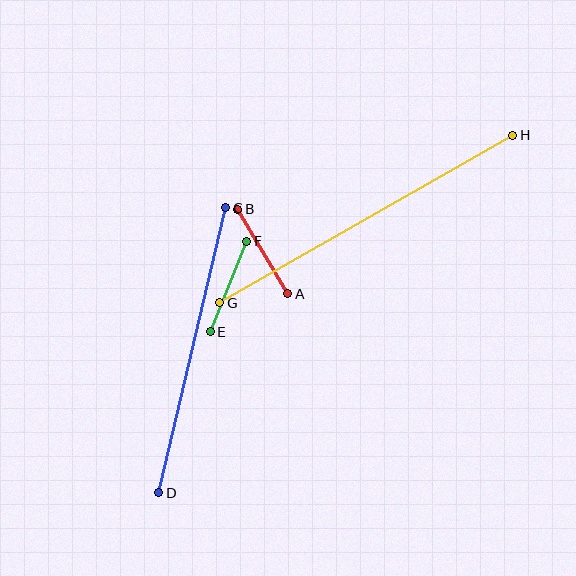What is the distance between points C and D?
The distance is approximately 293 pixels.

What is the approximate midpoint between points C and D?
The midpoint is at approximately (192, 350) pixels.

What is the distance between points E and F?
The distance is approximately 98 pixels.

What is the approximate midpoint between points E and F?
The midpoint is at approximately (229, 287) pixels.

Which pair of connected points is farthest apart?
Points G and H are farthest apart.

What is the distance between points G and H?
The distance is approximately 338 pixels.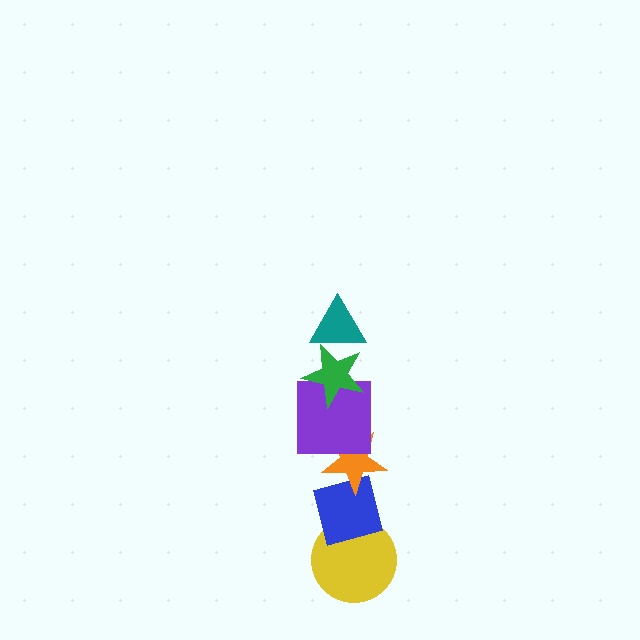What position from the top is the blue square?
The blue square is 5th from the top.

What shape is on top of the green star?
The teal triangle is on top of the green star.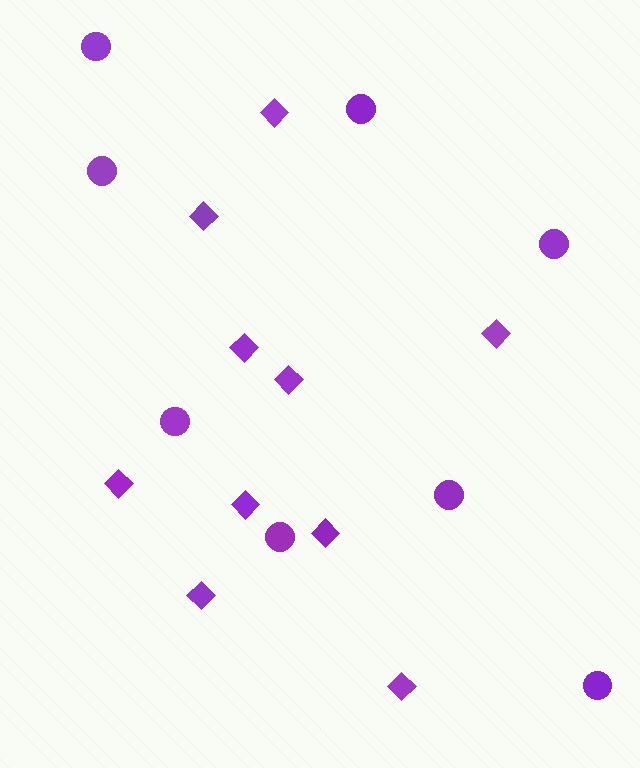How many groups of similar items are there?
There are 2 groups: one group of circles (8) and one group of diamonds (10).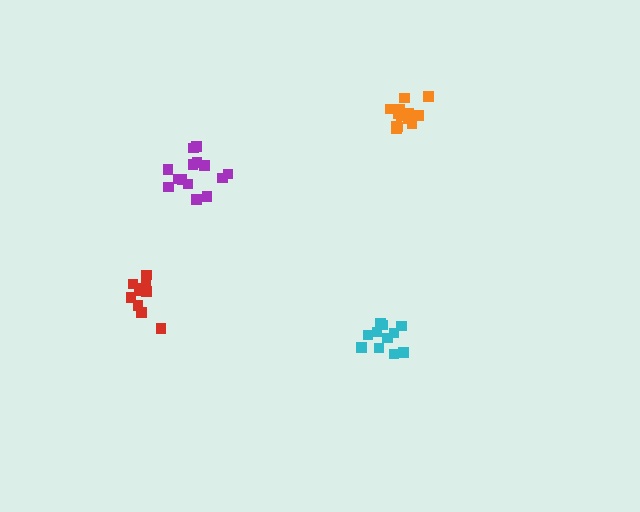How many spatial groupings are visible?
There are 4 spatial groupings.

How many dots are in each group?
Group 1: 10 dots, Group 2: 14 dots, Group 3: 14 dots, Group 4: 11 dots (49 total).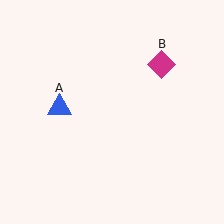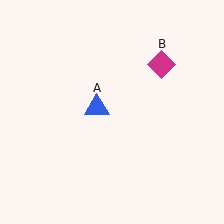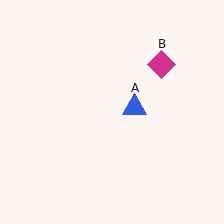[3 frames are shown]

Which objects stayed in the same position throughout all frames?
Magenta diamond (object B) remained stationary.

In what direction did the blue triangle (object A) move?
The blue triangle (object A) moved right.